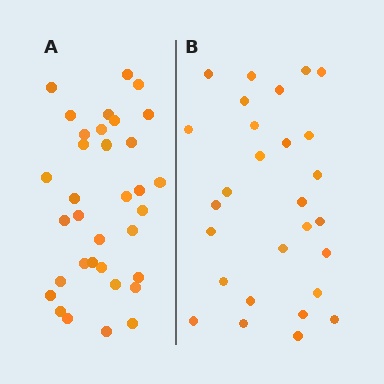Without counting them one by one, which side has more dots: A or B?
Region A (the left region) has more dots.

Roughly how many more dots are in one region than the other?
Region A has about 6 more dots than region B.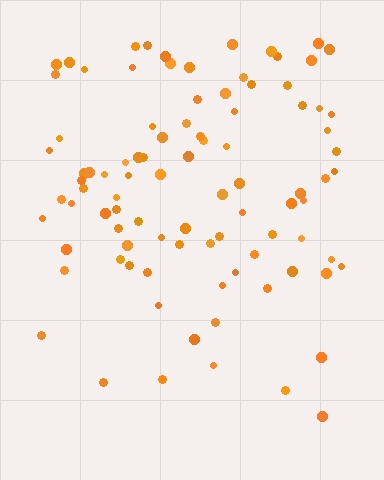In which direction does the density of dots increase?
From bottom to top, with the top side densest.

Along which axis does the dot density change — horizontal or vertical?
Vertical.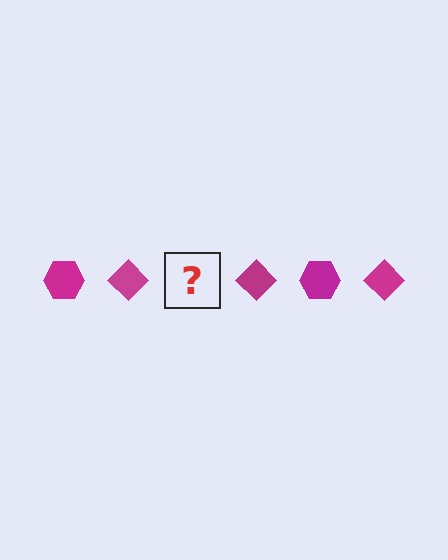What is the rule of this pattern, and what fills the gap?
The rule is that the pattern cycles through hexagon, diamond shapes in magenta. The gap should be filled with a magenta hexagon.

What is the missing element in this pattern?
The missing element is a magenta hexagon.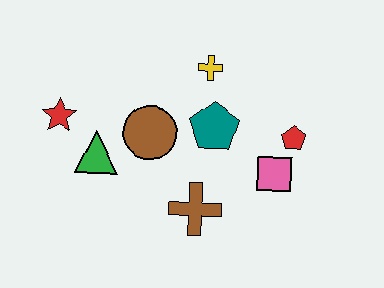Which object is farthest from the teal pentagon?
The red star is farthest from the teal pentagon.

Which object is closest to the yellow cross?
The teal pentagon is closest to the yellow cross.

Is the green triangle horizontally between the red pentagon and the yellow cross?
No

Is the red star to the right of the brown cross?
No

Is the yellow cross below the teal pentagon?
No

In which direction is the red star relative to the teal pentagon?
The red star is to the left of the teal pentagon.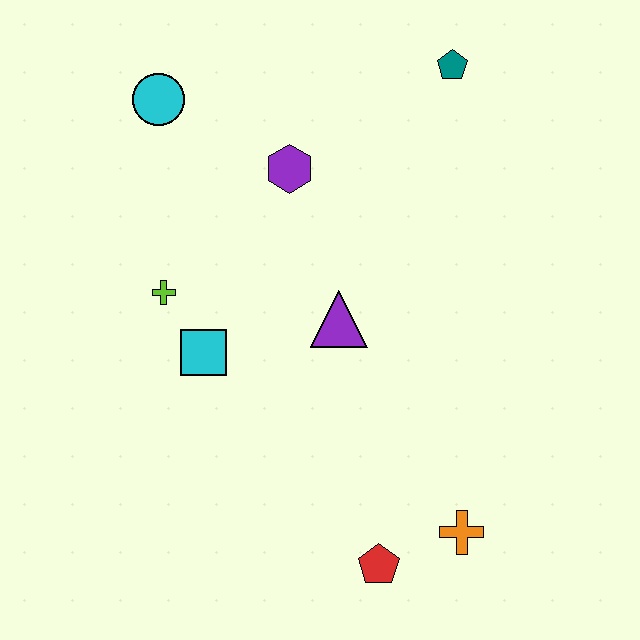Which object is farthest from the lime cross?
The orange cross is farthest from the lime cross.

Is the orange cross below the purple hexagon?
Yes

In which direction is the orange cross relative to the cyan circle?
The orange cross is below the cyan circle.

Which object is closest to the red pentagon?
The orange cross is closest to the red pentagon.